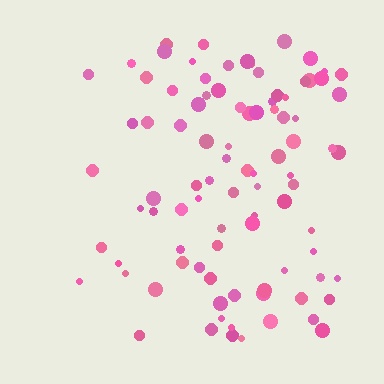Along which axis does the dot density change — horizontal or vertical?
Horizontal.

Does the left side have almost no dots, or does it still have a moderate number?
Still a moderate number, just noticeably fewer than the right.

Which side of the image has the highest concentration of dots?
The right.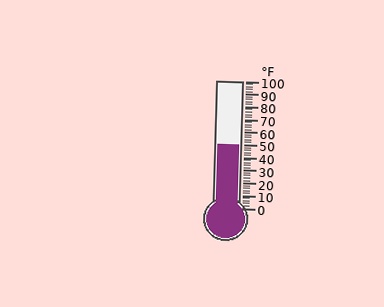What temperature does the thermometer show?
The thermometer shows approximately 50°F.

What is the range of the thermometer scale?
The thermometer scale ranges from 0°F to 100°F.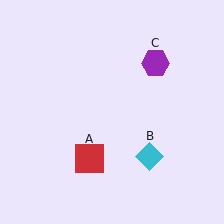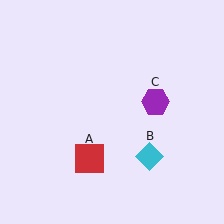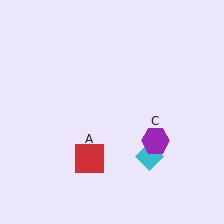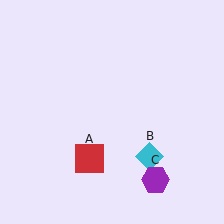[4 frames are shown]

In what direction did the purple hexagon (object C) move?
The purple hexagon (object C) moved down.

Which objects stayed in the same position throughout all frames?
Red square (object A) and cyan diamond (object B) remained stationary.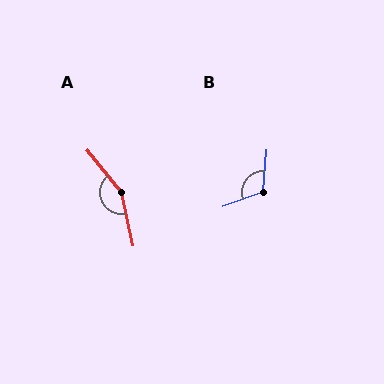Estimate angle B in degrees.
Approximately 114 degrees.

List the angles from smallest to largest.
B (114°), A (154°).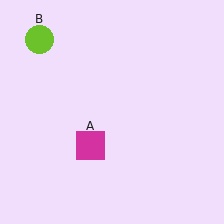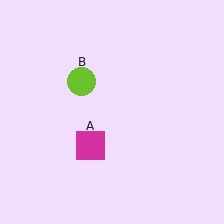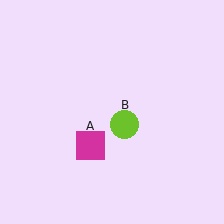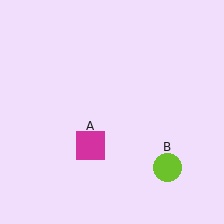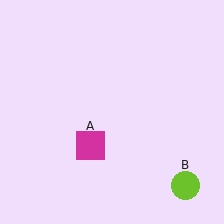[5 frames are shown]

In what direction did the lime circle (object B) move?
The lime circle (object B) moved down and to the right.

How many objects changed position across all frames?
1 object changed position: lime circle (object B).